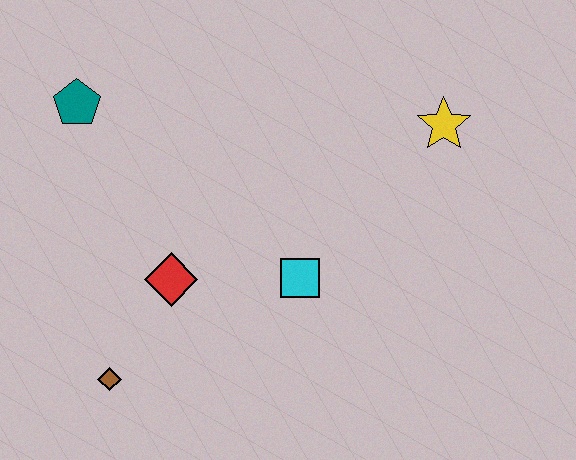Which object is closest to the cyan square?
The red diamond is closest to the cyan square.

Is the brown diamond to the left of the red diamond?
Yes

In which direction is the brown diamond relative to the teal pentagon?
The brown diamond is below the teal pentagon.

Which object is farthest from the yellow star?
The brown diamond is farthest from the yellow star.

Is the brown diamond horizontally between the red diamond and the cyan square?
No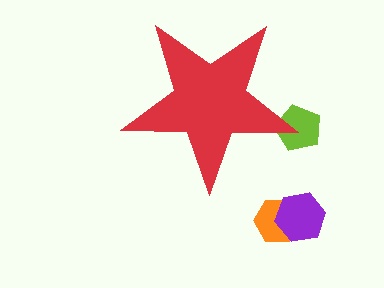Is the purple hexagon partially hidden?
No, the purple hexagon is fully visible.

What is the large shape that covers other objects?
A red star.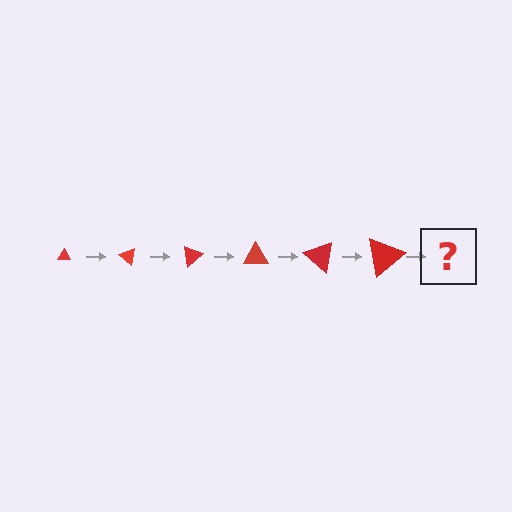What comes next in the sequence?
The next element should be a triangle, larger than the previous one and rotated 240 degrees from the start.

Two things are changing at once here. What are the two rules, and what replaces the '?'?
The two rules are that the triangle grows larger each step and it rotates 40 degrees each step. The '?' should be a triangle, larger than the previous one and rotated 240 degrees from the start.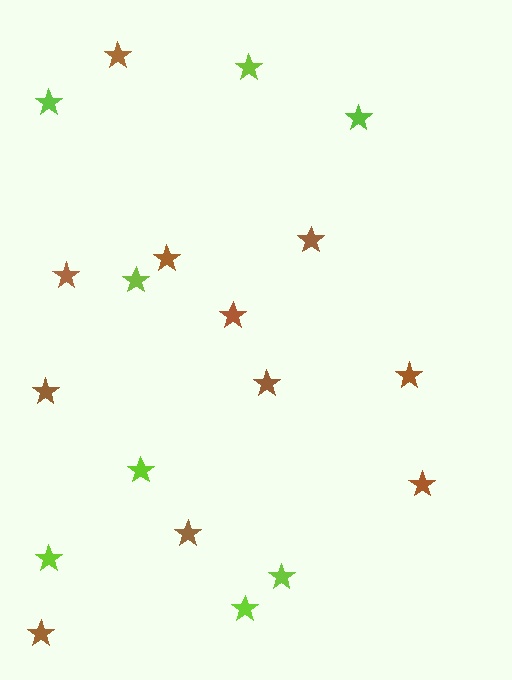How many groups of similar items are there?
There are 2 groups: one group of brown stars (11) and one group of lime stars (8).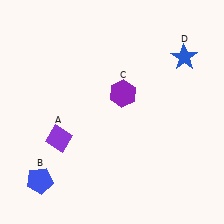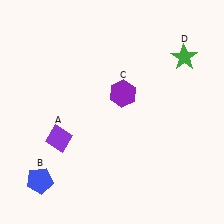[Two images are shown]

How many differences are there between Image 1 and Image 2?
There is 1 difference between the two images.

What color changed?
The star (D) changed from blue in Image 1 to green in Image 2.